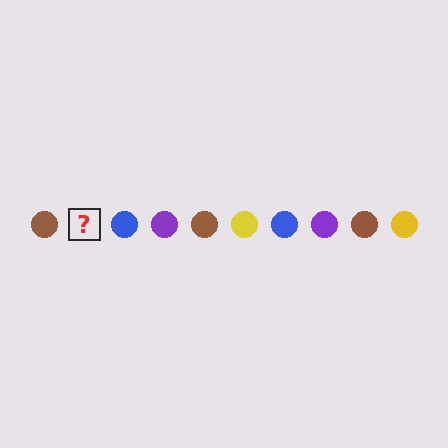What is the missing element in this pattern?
The missing element is a yellow circle.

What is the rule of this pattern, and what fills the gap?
The rule is that the pattern cycles through brown, yellow, blue, purple circles. The gap should be filled with a yellow circle.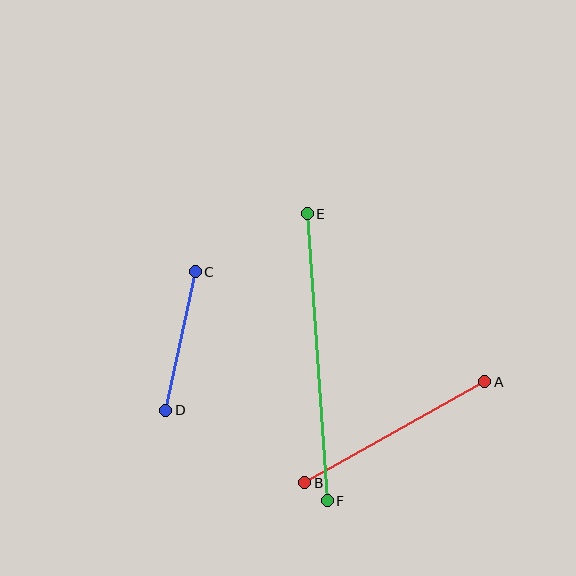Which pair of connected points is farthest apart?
Points E and F are farthest apart.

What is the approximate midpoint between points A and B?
The midpoint is at approximately (395, 432) pixels.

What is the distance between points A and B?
The distance is approximately 207 pixels.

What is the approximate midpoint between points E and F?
The midpoint is at approximately (317, 357) pixels.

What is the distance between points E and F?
The distance is approximately 287 pixels.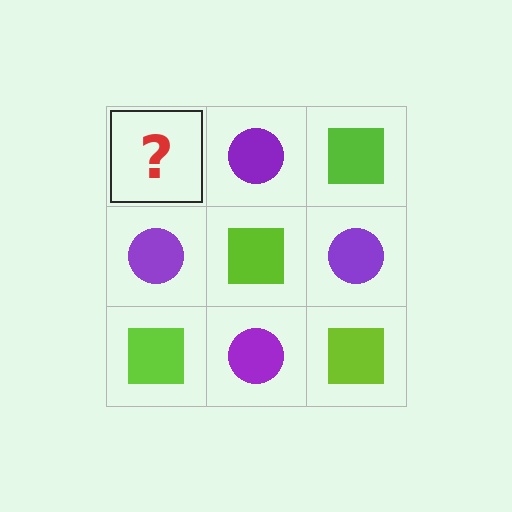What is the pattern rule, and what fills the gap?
The rule is that it alternates lime square and purple circle in a checkerboard pattern. The gap should be filled with a lime square.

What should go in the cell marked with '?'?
The missing cell should contain a lime square.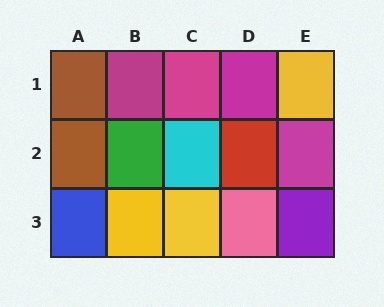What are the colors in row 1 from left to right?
Brown, magenta, magenta, magenta, yellow.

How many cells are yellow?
3 cells are yellow.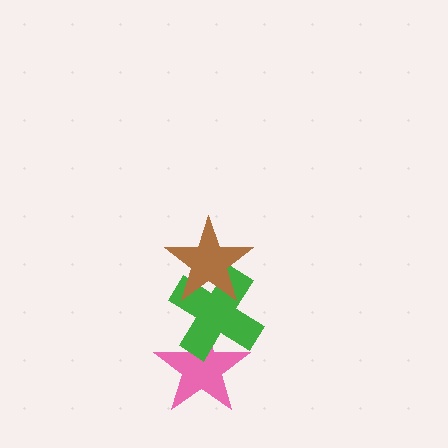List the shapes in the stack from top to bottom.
From top to bottom: the brown star, the green cross, the pink star.